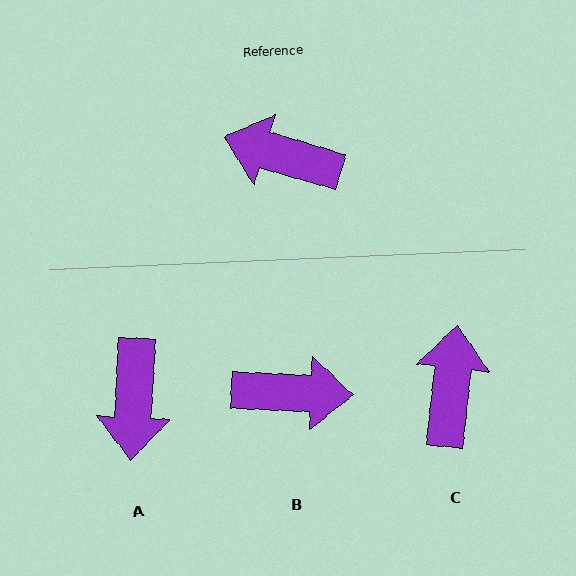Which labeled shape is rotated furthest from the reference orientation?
B, about 166 degrees away.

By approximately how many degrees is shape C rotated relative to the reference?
Approximately 80 degrees clockwise.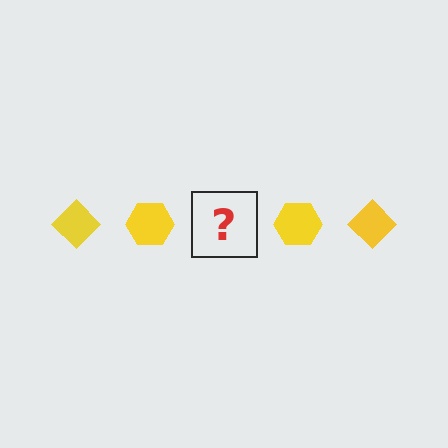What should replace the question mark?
The question mark should be replaced with a yellow diamond.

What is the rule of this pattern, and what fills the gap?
The rule is that the pattern cycles through diamond, hexagon shapes in yellow. The gap should be filled with a yellow diamond.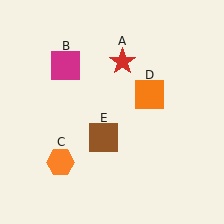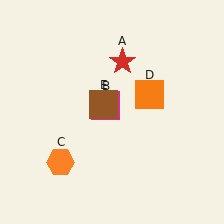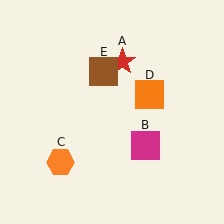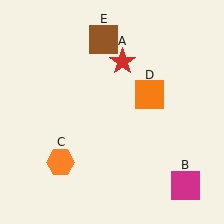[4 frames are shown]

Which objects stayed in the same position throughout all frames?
Red star (object A) and orange hexagon (object C) and orange square (object D) remained stationary.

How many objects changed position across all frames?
2 objects changed position: magenta square (object B), brown square (object E).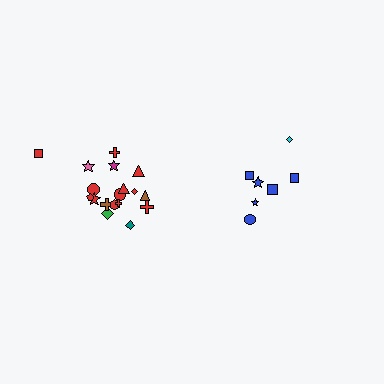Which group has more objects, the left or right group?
The left group.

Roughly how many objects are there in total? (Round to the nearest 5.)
Roughly 25 objects in total.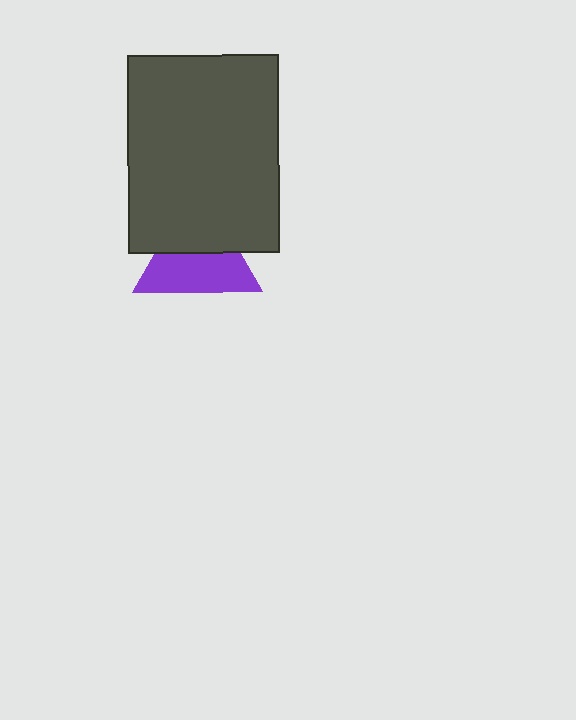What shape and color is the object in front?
The object in front is a dark gray rectangle.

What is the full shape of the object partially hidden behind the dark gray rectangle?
The partially hidden object is a purple triangle.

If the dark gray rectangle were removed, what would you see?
You would see the complete purple triangle.